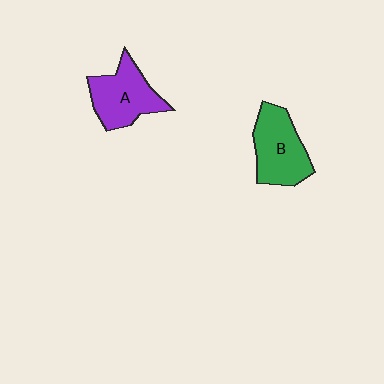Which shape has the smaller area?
Shape A (purple).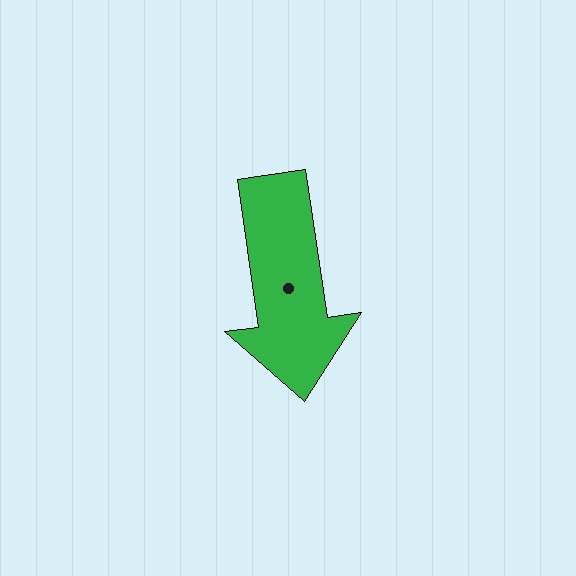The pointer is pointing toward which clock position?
Roughly 6 o'clock.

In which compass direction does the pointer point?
South.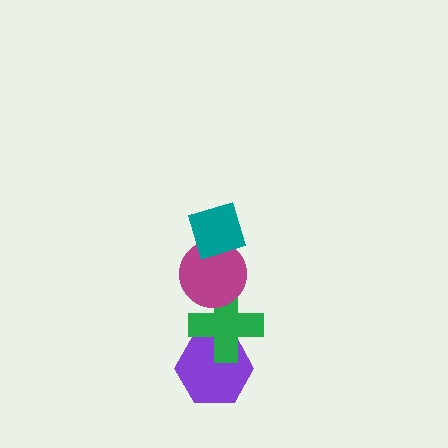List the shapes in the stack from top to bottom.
From top to bottom: the teal diamond, the magenta circle, the green cross, the purple hexagon.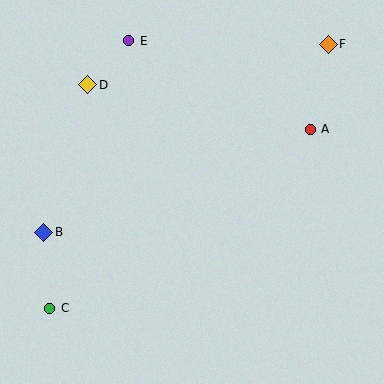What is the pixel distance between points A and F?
The distance between A and F is 87 pixels.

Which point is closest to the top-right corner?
Point F is closest to the top-right corner.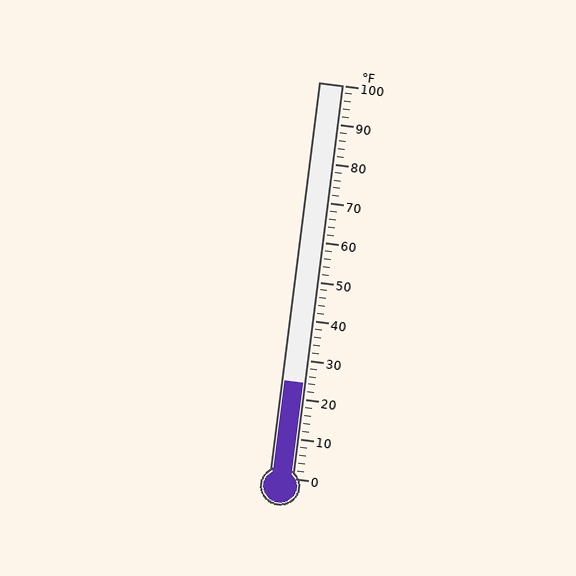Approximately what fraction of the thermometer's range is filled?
The thermometer is filled to approximately 25% of its range.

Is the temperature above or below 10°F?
The temperature is above 10°F.